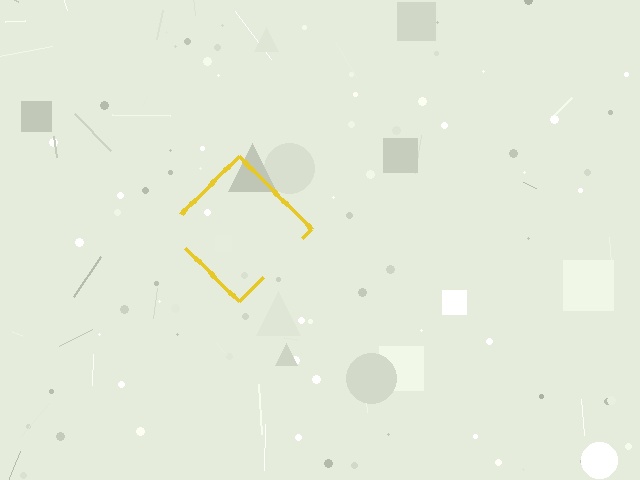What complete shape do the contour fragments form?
The contour fragments form a diamond.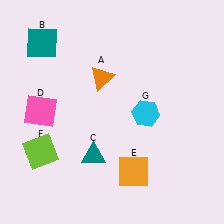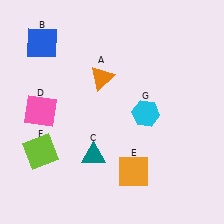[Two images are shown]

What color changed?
The square (B) changed from teal in Image 1 to blue in Image 2.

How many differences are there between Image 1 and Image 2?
There is 1 difference between the two images.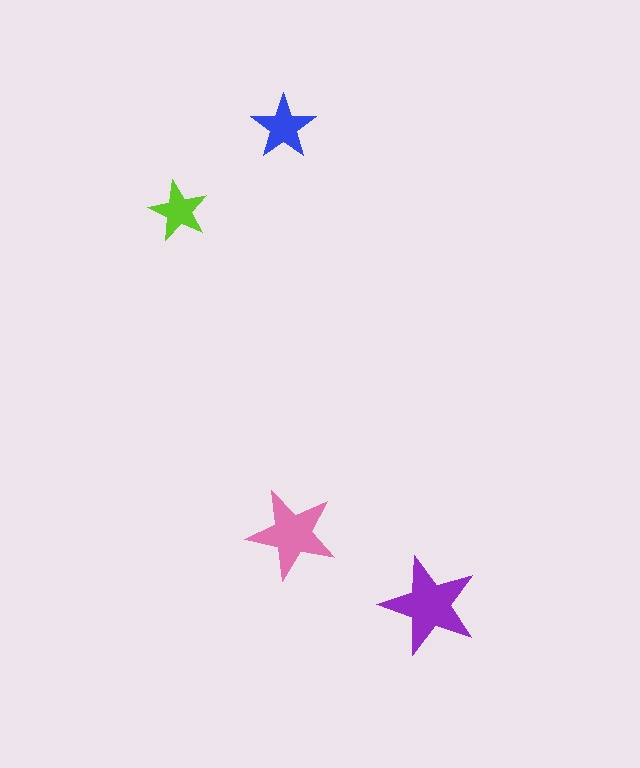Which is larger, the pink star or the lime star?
The pink one.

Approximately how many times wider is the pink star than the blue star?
About 1.5 times wider.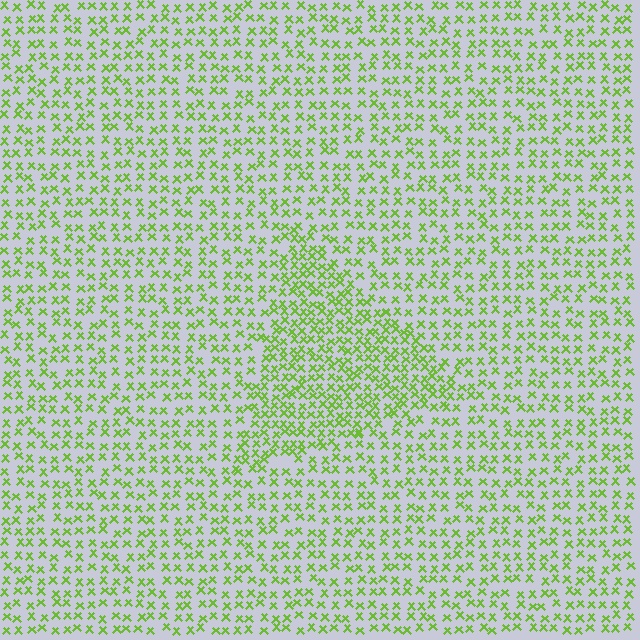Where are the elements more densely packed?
The elements are more densely packed inside the triangle boundary.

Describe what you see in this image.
The image contains small lime elements arranged at two different densities. A triangle-shaped region is visible where the elements are more densely packed than the surrounding area.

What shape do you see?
I see a triangle.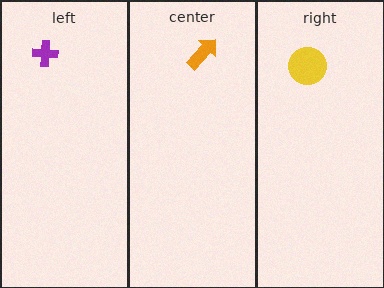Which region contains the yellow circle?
The right region.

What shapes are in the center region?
The orange arrow.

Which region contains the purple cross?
The left region.